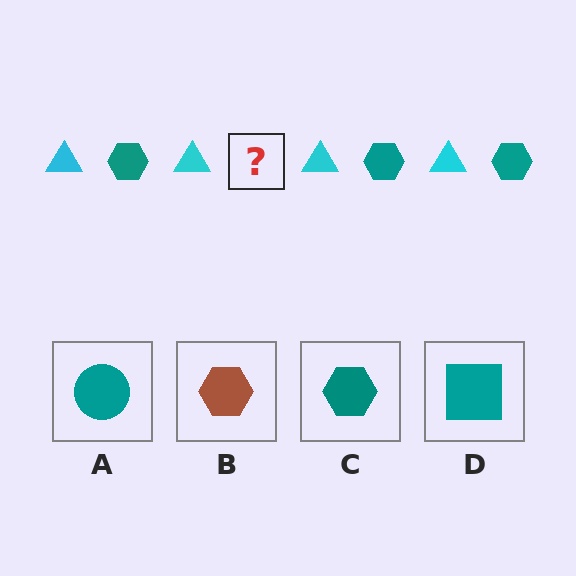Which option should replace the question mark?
Option C.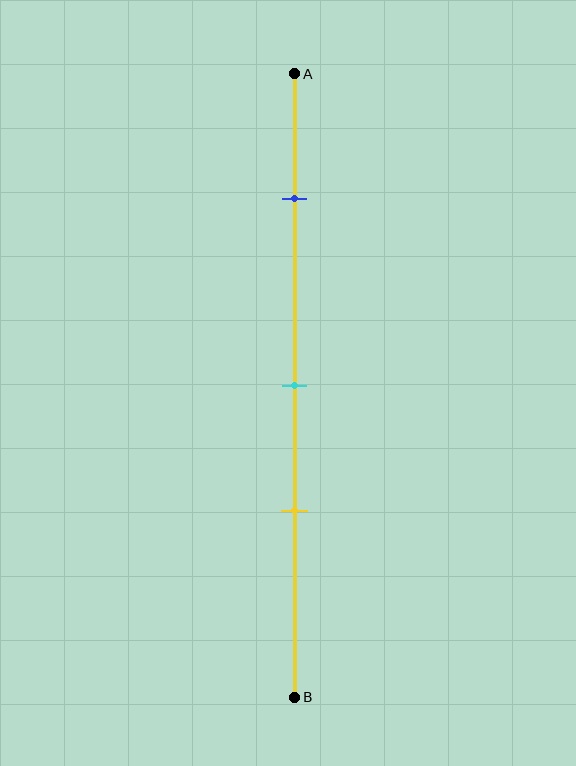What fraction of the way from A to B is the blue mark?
The blue mark is approximately 20% (0.2) of the way from A to B.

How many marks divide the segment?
There are 3 marks dividing the segment.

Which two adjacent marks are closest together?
The cyan and yellow marks are the closest adjacent pair.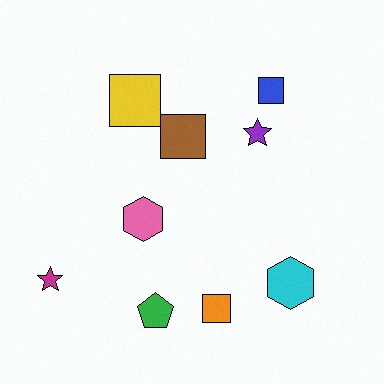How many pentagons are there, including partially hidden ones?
There is 1 pentagon.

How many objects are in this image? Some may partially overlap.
There are 9 objects.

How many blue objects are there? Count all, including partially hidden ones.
There is 1 blue object.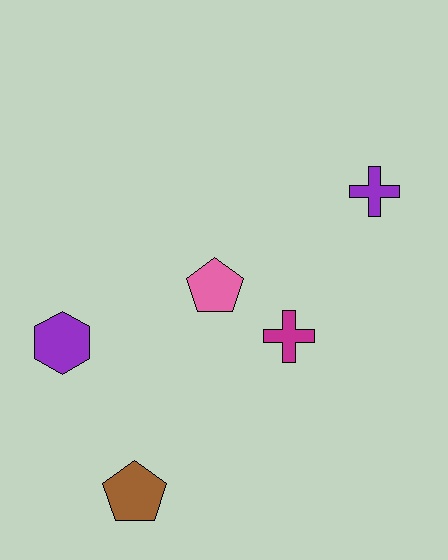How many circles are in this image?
There are no circles.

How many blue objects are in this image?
There are no blue objects.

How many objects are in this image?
There are 5 objects.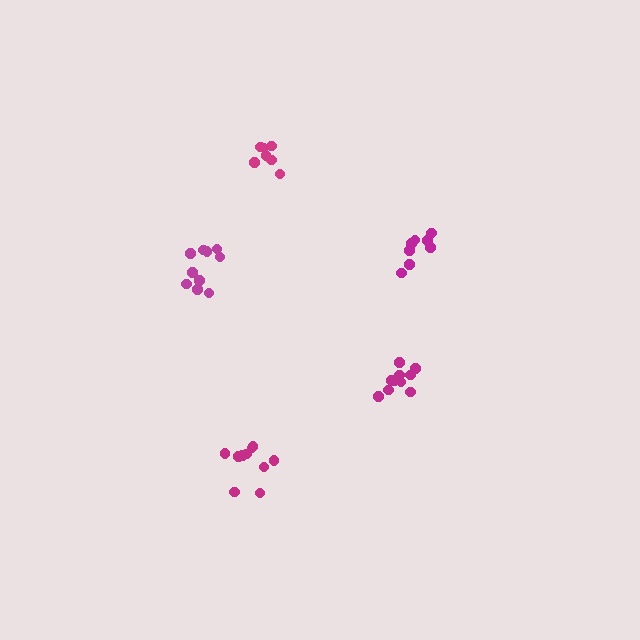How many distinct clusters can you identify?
There are 5 distinct clusters.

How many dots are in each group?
Group 1: 10 dots, Group 2: 8 dots, Group 3: 10 dots, Group 4: 7 dots, Group 5: 10 dots (45 total).